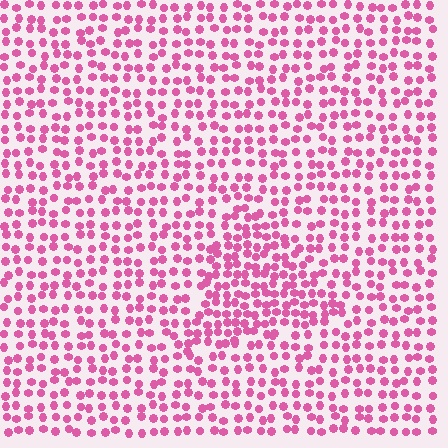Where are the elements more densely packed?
The elements are more densely packed inside the triangle boundary.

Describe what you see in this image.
The image contains small pink elements arranged at two different densities. A triangle-shaped region is visible where the elements are more densely packed than the surrounding area.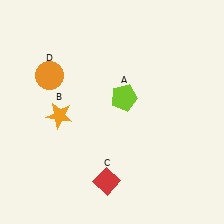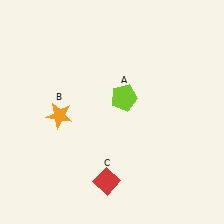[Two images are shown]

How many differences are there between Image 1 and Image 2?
There is 1 difference between the two images.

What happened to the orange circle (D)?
The orange circle (D) was removed in Image 2. It was in the top-left area of Image 1.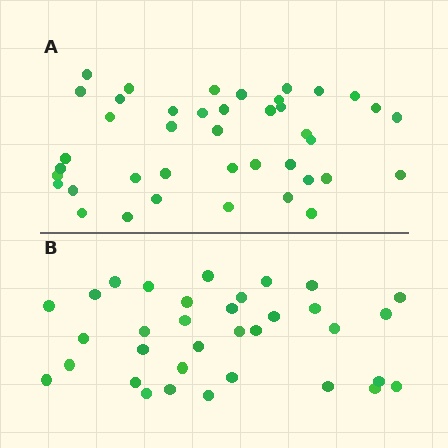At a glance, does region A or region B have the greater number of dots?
Region A (the top region) has more dots.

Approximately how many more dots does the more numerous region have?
Region A has roughly 8 or so more dots than region B.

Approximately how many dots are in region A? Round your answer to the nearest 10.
About 40 dots. (The exact count is 41, which rounds to 40.)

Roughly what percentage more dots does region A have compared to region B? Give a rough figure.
About 20% more.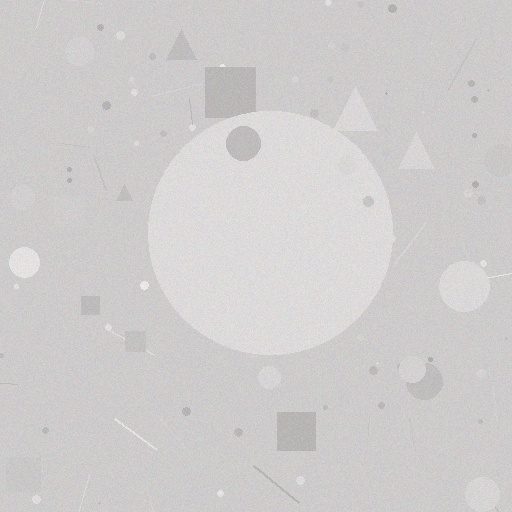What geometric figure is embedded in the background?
A circle is embedded in the background.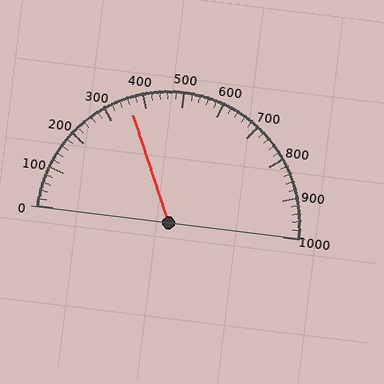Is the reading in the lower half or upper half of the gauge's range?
The reading is in the lower half of the range (0 to 1000).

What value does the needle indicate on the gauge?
The needle indicates approximately 360.